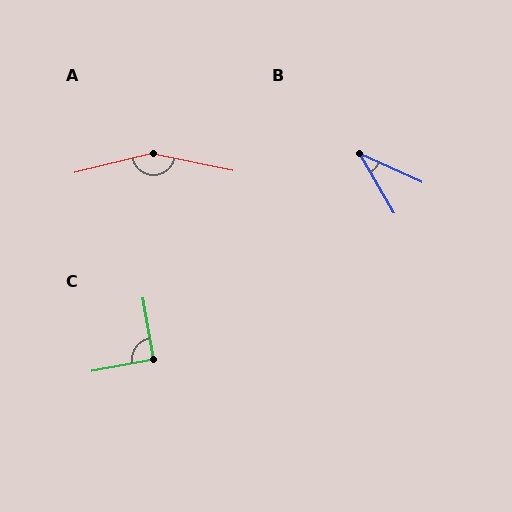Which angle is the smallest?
B, at approximately 35 degrees.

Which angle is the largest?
A, at approximately 154 degrees.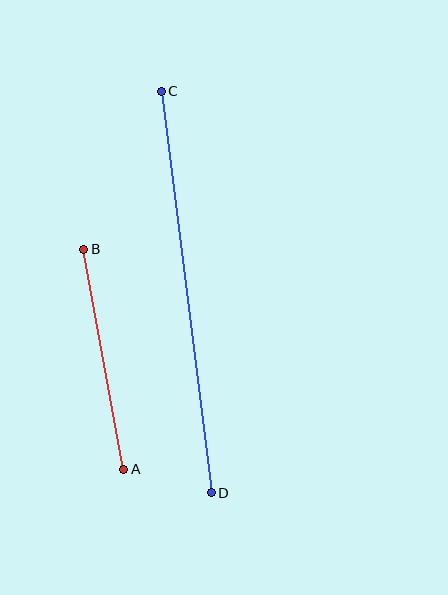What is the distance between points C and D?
The distance is approximately 405 pixels.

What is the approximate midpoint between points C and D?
The midpoint is at approximately (186, 292) pixels.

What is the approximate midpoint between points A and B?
The midpoint is at approximately (104, 359) pixels.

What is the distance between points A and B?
The distance is approximately 224 pixels.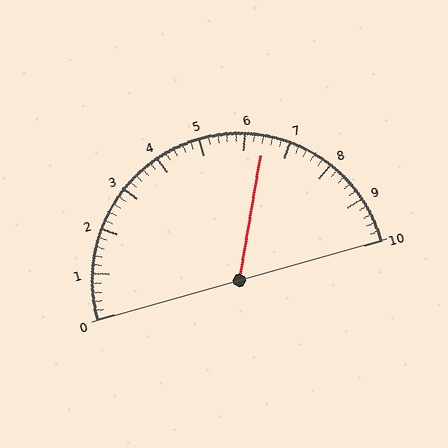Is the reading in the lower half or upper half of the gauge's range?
The reading is in the upper half of the range (0 to 10).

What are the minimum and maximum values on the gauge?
The gauge ranges from 0 to 10.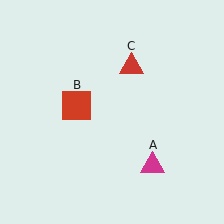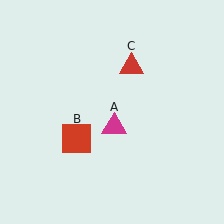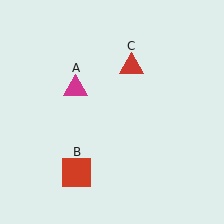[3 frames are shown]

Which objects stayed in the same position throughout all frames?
Red triangle (object C) remained stationary.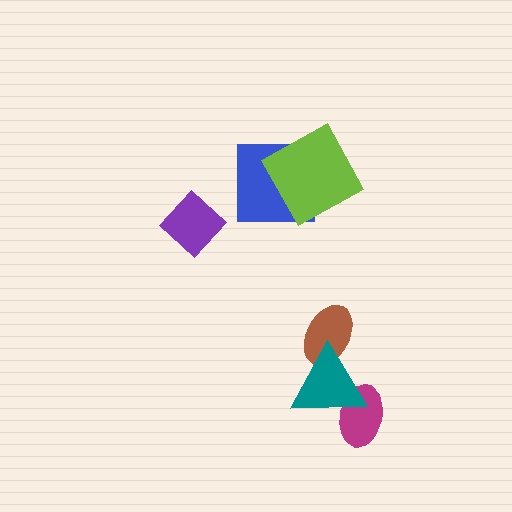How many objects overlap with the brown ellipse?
1 object overlaps with the brown ellipse.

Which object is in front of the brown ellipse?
The teal triangle is in front of the brown ellipse.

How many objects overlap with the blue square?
1 object overlaps with the blue square.